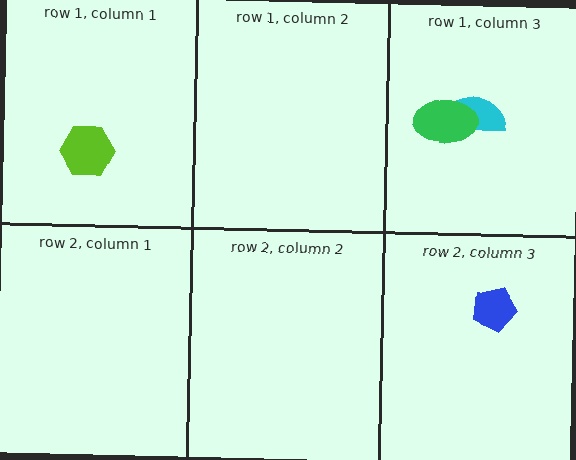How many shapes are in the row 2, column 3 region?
1.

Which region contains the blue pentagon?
The row 2, column 3 region.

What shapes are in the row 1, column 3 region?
The cyan semicircle, the green ellipse.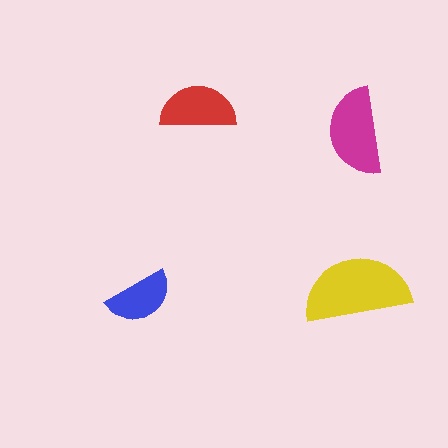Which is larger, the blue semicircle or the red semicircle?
The red one.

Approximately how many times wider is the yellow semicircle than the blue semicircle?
About 1.5 times wider.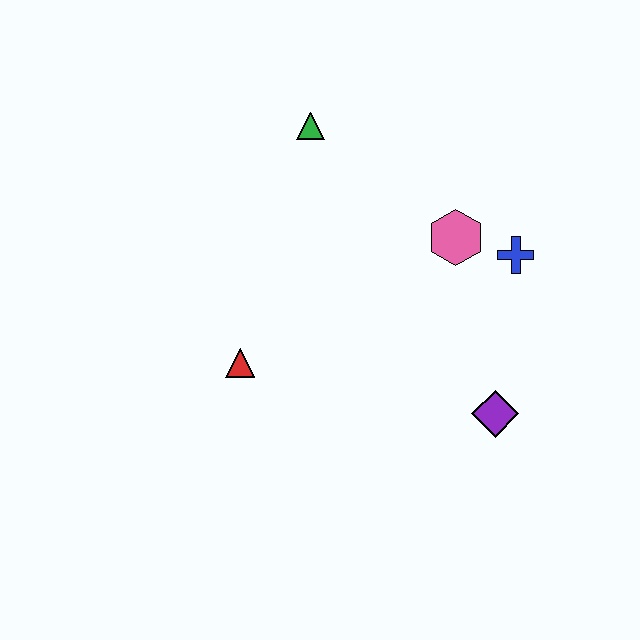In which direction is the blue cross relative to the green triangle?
The blue cross is to the right of the green triangle.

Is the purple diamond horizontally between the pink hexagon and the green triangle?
No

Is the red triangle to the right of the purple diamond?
No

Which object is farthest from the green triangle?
The purple diamond is farthest from the green triangle.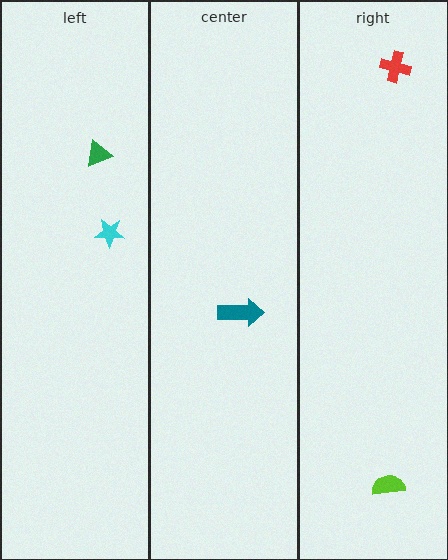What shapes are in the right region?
The lime semicircle, the red cross.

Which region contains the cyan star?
The left region.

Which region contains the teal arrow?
The center region.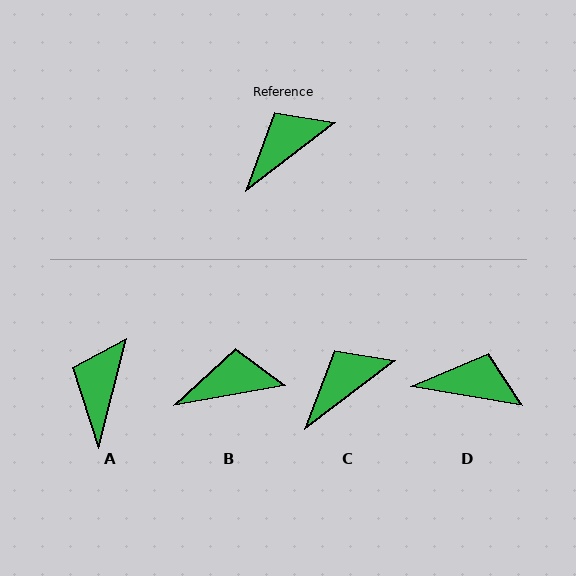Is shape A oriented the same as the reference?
No, it is off by about 39 degrees.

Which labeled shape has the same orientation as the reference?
C.